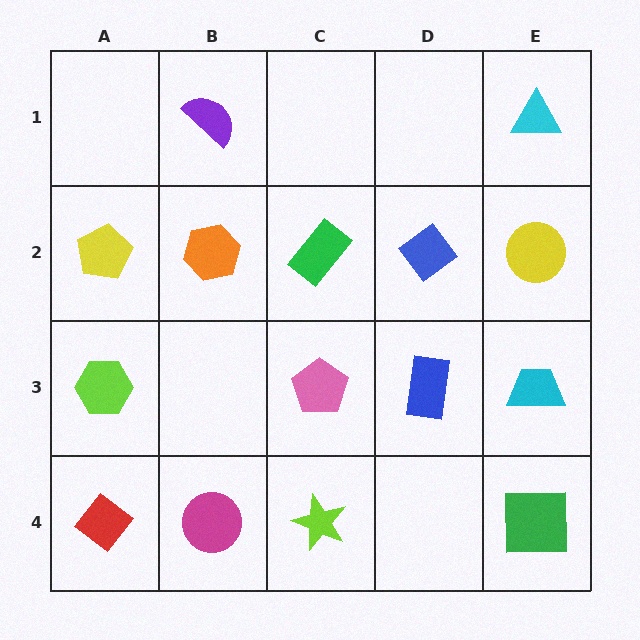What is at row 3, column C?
A pink pentagon.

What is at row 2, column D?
A blue diamond.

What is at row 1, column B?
A purple semicircle.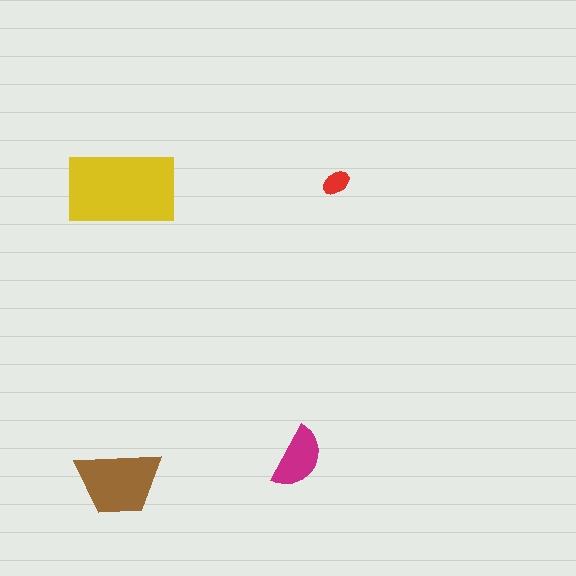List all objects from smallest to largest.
The red ellipse, the magenta semicircle, the brown trapezoid, the yellow rectangle.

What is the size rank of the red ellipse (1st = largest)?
4th.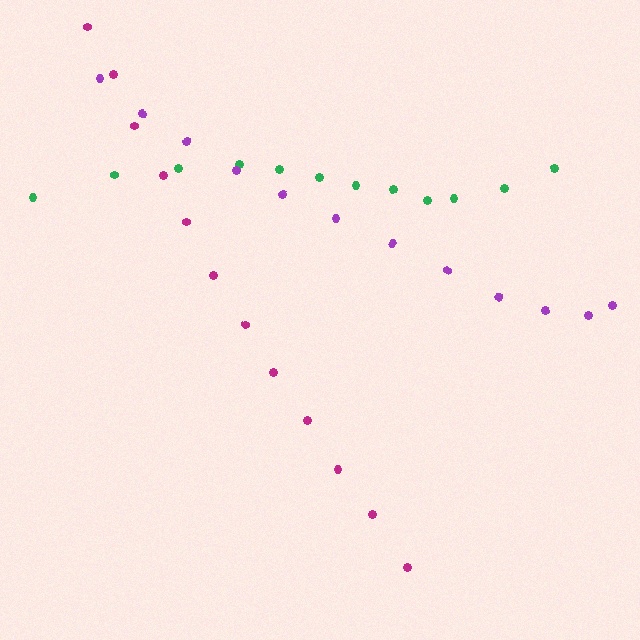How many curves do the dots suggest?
There are 3 distinct paths.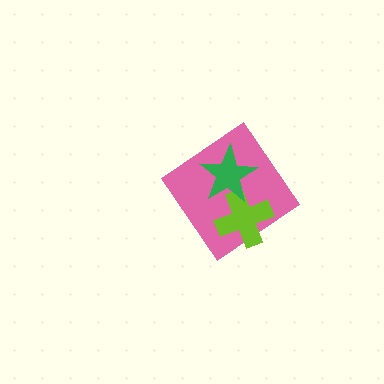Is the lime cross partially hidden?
Yes, it is partially covered by another shape.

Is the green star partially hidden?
No, no other shape covers it.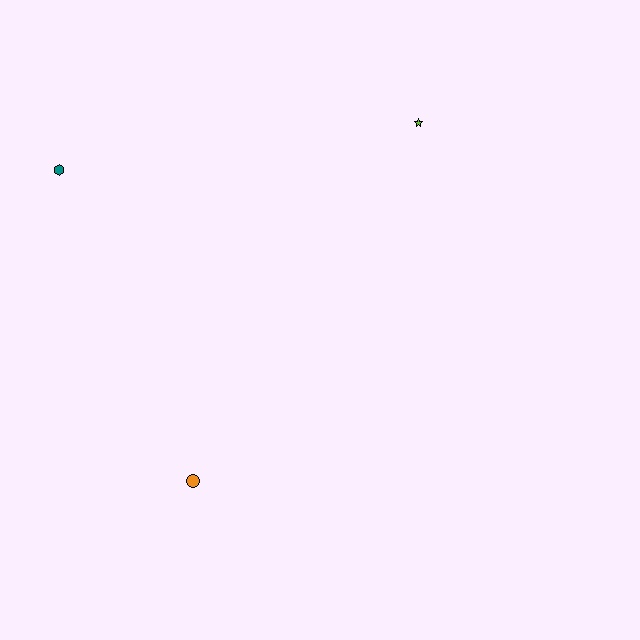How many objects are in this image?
There are 3 objects.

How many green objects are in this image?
There are no green objects.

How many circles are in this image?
There is 1 circle.